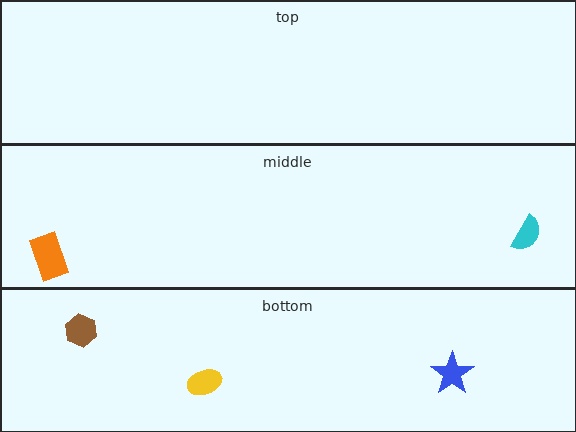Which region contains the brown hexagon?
The bottom region.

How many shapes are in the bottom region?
3.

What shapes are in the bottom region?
The blue star, the brown hexagon, the yellow ellipse.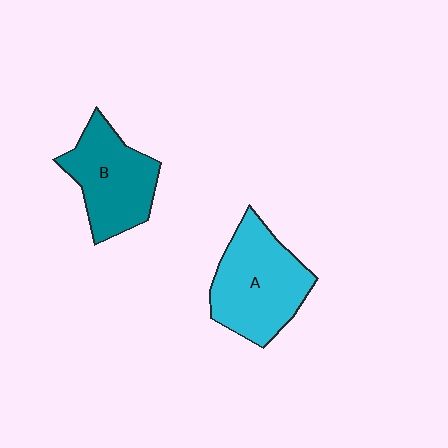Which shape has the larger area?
Shape A (cyan).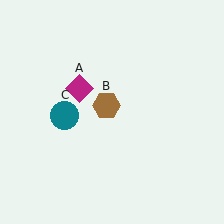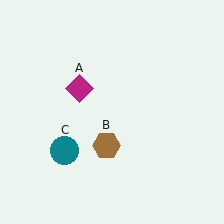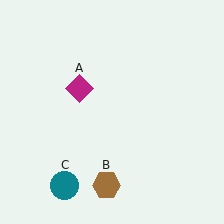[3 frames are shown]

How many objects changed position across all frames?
2 objects changed position: brown hexagon (object B), teal circle (object C).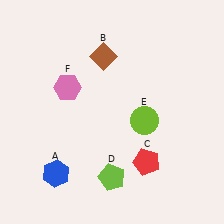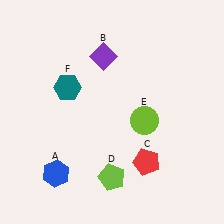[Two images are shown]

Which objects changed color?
B changed from brown to purple. F changed from pink to teal.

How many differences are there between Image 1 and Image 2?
There are 2 differences between the two images.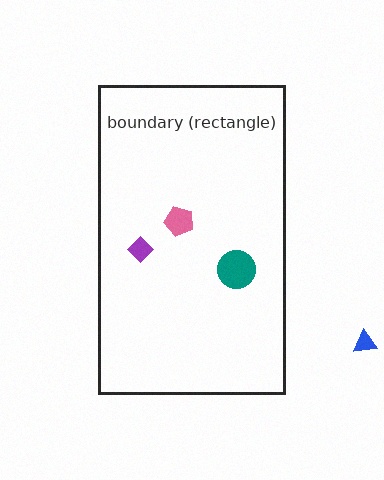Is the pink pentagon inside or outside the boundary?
Inside.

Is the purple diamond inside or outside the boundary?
Inside.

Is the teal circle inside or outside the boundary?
Inside.